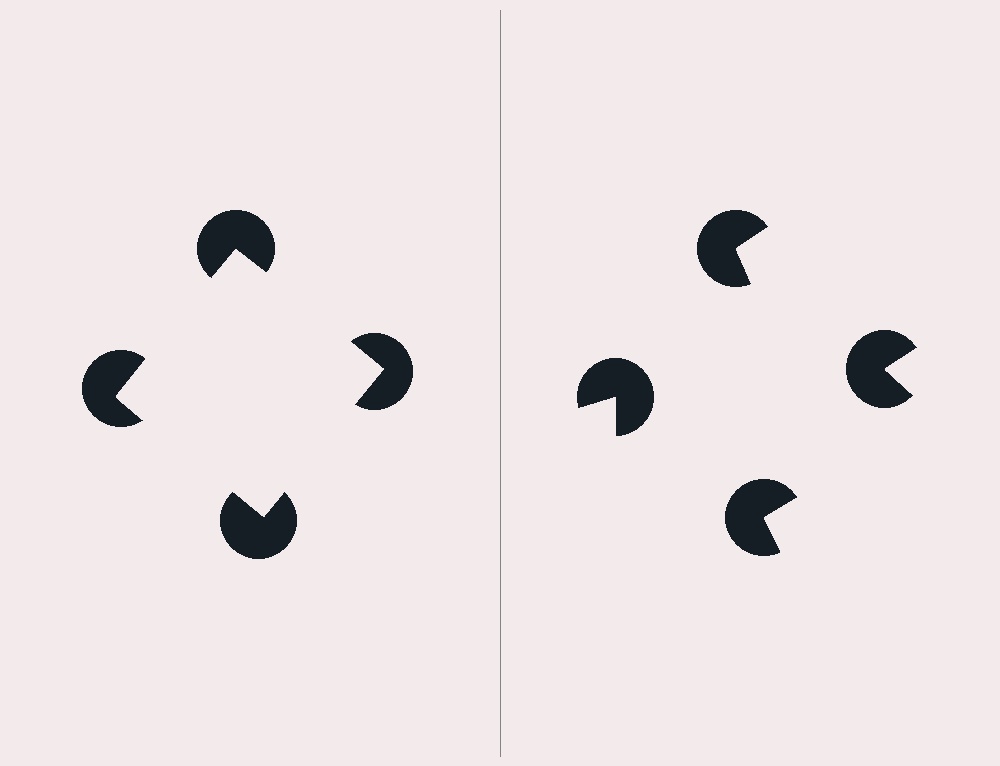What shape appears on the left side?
An illusory square.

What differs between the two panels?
The pac-man discs are positioned identically on both sides; only the wedge orientations differ. On the left they align to a square; on the right they are misaligned.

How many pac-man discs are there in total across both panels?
8 — 4 on each side.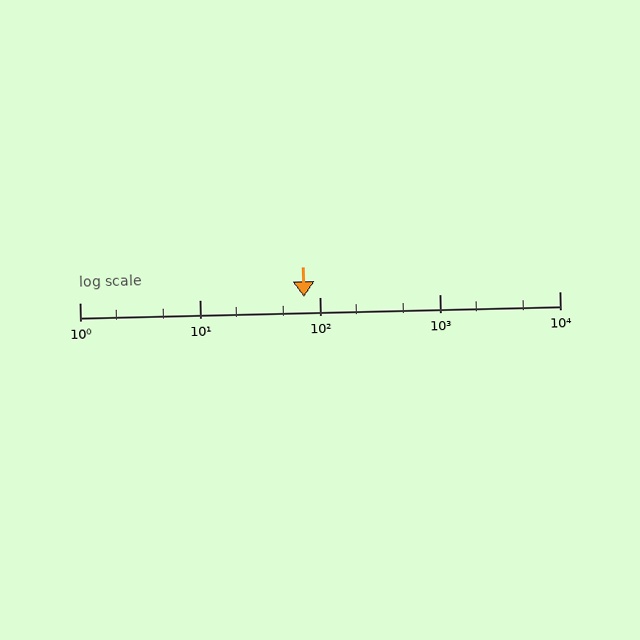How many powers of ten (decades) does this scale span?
The scale spans 4 decades, from 1 to 10000.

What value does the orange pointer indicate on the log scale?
The pointer indicates approximately 74.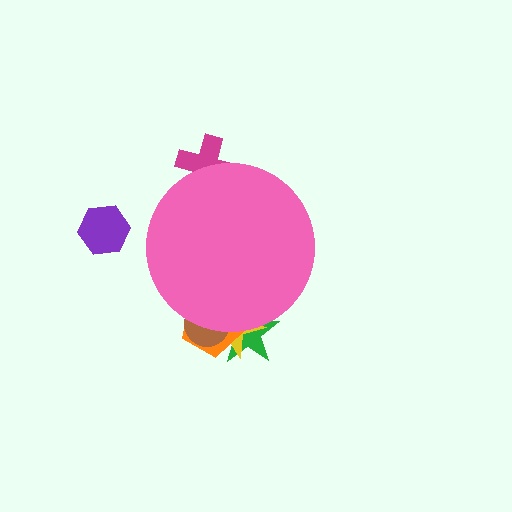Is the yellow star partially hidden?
Yes, the yellow star is partially hidden behind the pink circle.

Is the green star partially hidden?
Yes, the green star is partially hidden behind the pink circle.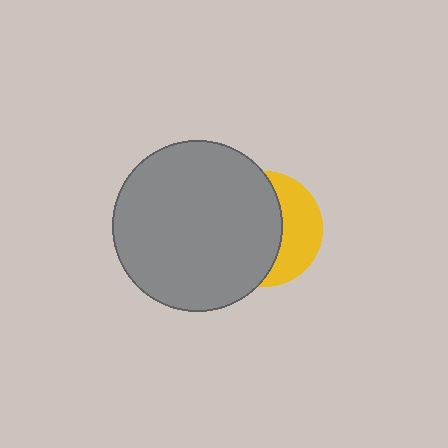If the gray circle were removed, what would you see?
You would see the complete yellow circle.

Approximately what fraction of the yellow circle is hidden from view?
Roughly 62% of the yellow circle is hidden behind the gray circle.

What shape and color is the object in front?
The object in front is a gray circle.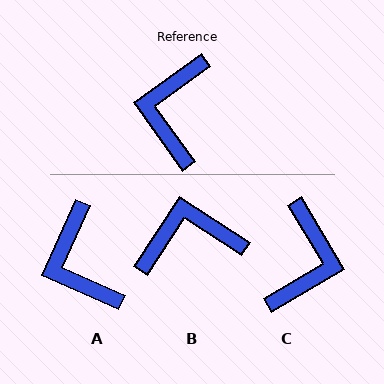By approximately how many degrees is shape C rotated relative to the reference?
Approximately 175 degrees counter-clockwise.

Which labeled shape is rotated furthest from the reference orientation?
C, about 175 degrees away.